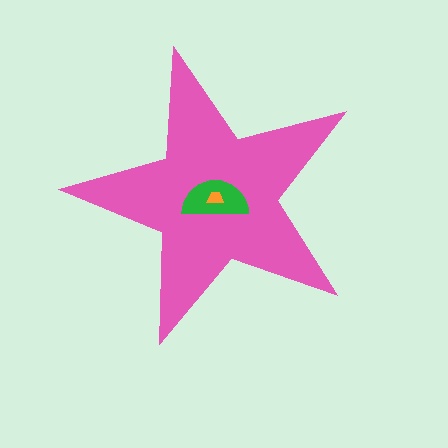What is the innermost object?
The orange trapezoid.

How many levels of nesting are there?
3.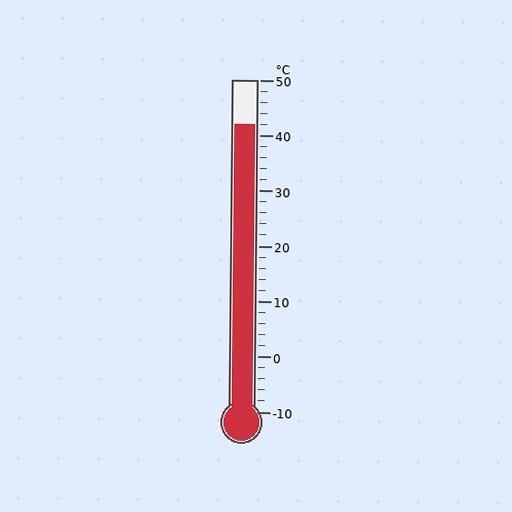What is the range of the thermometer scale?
The thermometer scale ranges from -10°C to 50°C.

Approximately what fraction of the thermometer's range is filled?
The thermometer is filled to approximately 85% of its range.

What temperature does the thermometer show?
The thermometer shows approximately 42°C.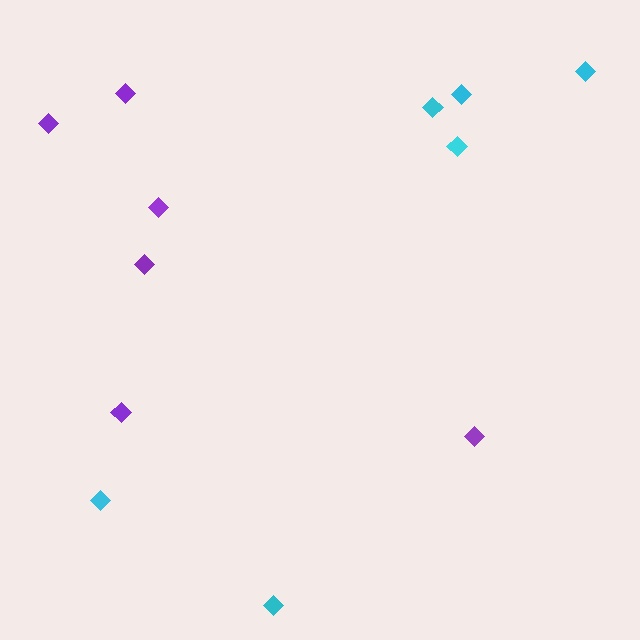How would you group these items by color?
There are 2 groups: one group of purple diamonds (6) and one group of cyan diamonds (6).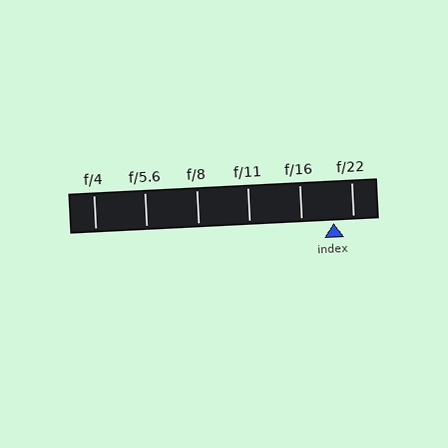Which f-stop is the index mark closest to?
The index mark is closest to f/22.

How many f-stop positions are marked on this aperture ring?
There are 6 f-stop positions marked.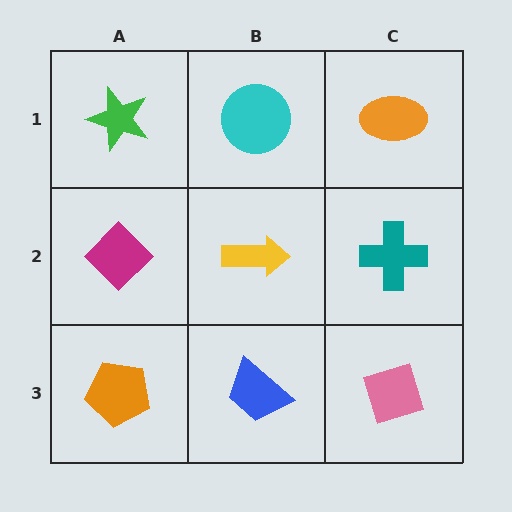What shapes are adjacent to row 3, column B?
A yellow arrow (row 2, column B), an orange pentagon (row 3, column A), a pink diamond (row 3, column C).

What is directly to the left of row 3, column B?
An orange pentagon.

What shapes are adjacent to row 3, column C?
A teal cross (row 2, column C), a blue trapezoid (row 3, column B).